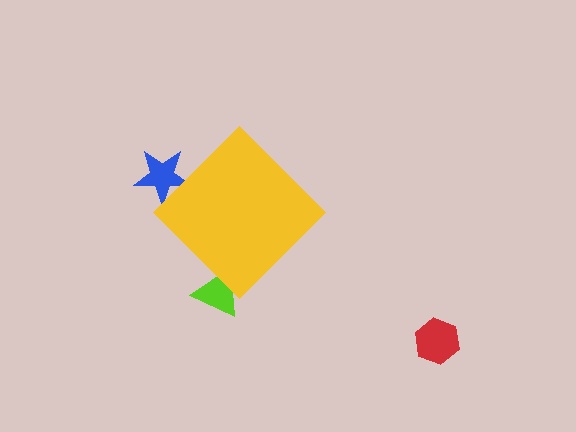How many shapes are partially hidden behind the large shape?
2 shapes are partially hidden.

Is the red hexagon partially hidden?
No, the red hexagon is fully visible.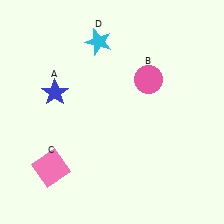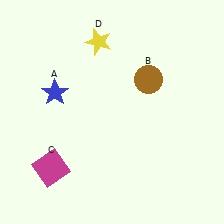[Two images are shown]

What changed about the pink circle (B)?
In Image 1, B is pink. In Image 2, it changed to brown.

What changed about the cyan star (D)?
In Image 1, D is cyan. In Image 2, it changed to yellow.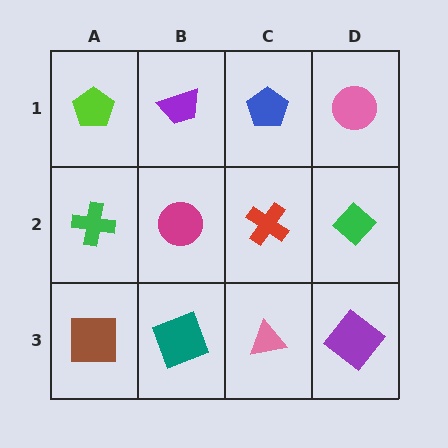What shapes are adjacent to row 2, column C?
A blue pentagon (row 1, column C), a pink triangle (row 3, column C), a magenta circle (row 2, column B), a green diamond (row 2, column D).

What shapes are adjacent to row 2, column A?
A lime pentagon (row 1, column A), a brown square (row 3, column A), a magenta circle (row 2, column B).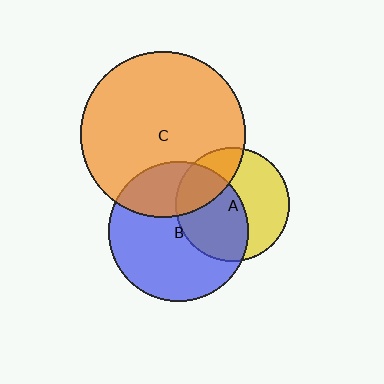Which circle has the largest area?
Circle C (orange).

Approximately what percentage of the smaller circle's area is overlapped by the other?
Approximately 50%.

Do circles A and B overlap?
Yes.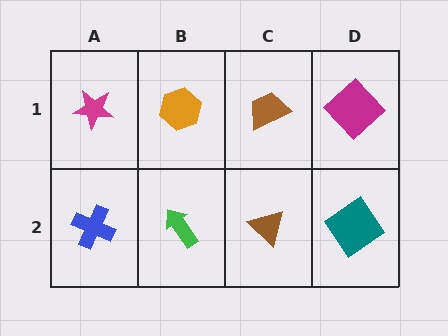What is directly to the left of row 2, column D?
A brown triangle.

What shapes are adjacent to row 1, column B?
A green arrow (row 2, column B), a magenta star (row 1, column A), a brown trapezoid (row 1, column C).